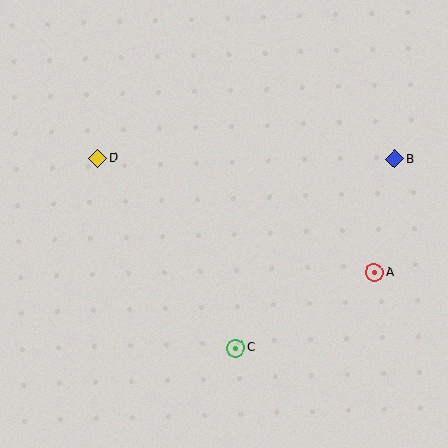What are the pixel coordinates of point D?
Point D is at (97, 158).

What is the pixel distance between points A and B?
The distance between A and B is 115 pixels.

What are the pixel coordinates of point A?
Point A is at (374, 272).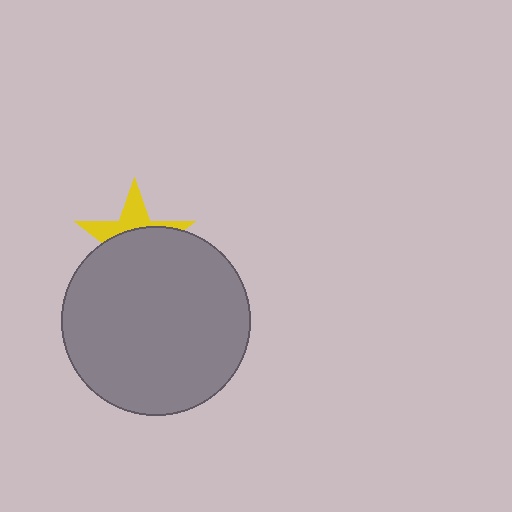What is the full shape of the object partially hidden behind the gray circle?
The partially hidden object is a yellow star.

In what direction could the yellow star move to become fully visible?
The yellow star could move up. That would shift it out from behind the gray circle entirely.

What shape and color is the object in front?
The object in front is a gray circle.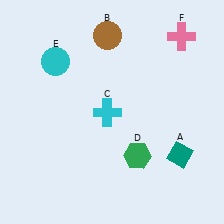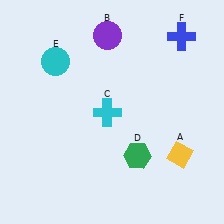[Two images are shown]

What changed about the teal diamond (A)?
In Image 1, A is teal. In Image 2, it changed to yellow.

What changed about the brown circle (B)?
In Image 1, B is brown. In Image 2, it changed to purple.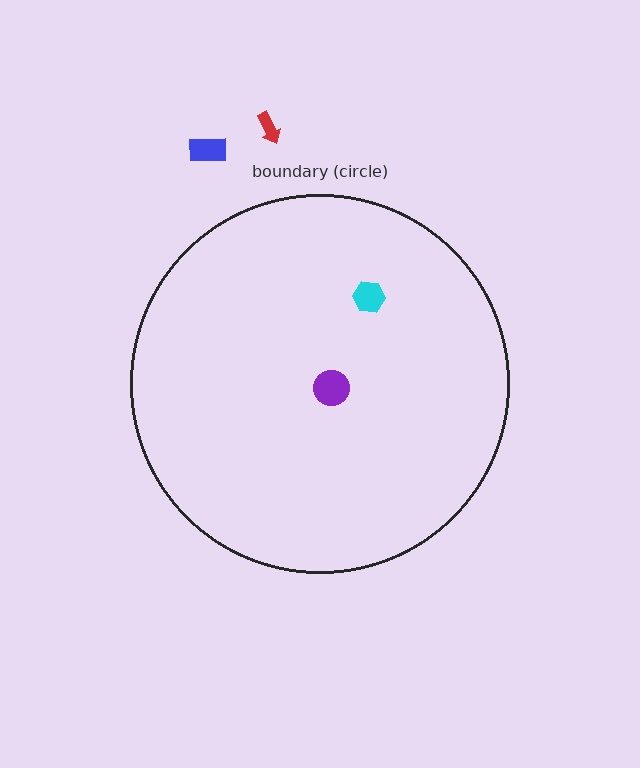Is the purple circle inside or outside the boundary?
Inside.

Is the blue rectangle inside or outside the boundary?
Outside.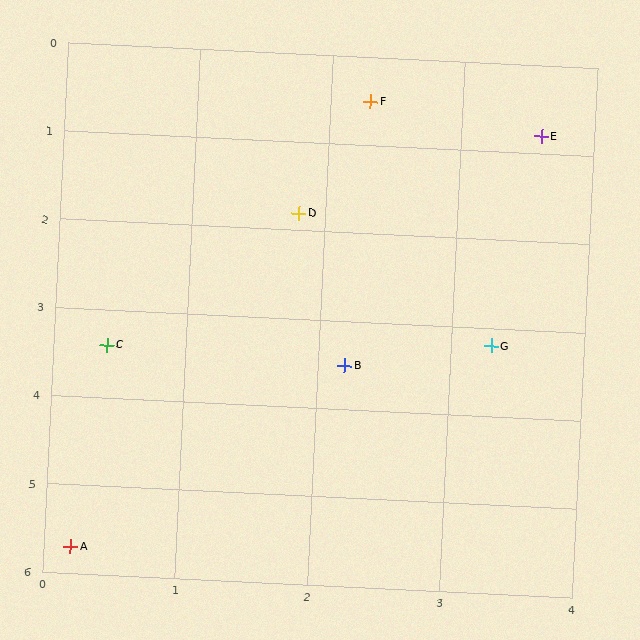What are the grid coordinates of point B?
Point B is at approximately (2.2, 3.5).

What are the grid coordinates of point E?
Point E is at approximately (3.6, 0.8).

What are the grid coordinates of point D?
Point D is at approximately (1.8, 1.8).